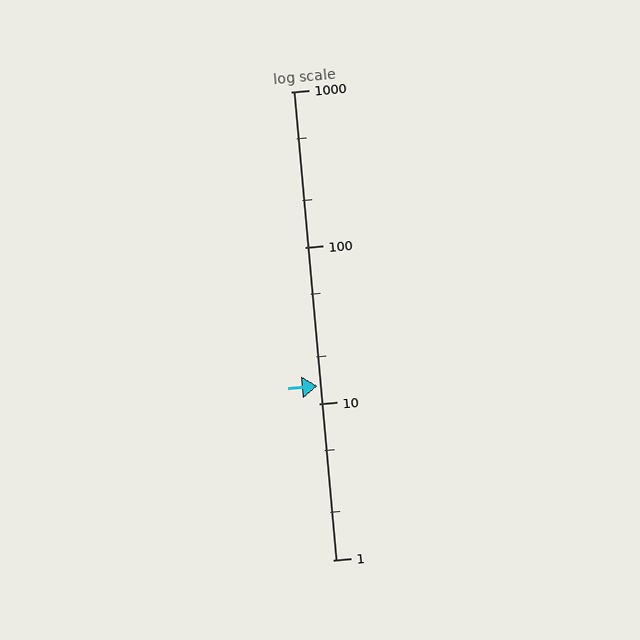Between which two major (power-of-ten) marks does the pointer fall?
The pointer is between 10 and 100.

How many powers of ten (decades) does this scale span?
The scale spans 3 decades, from 1 to 1000.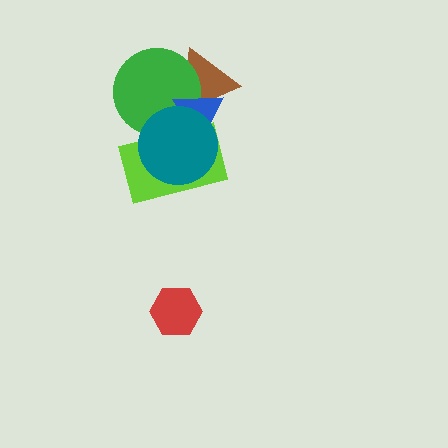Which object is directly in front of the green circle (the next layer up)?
The lime rectangle is directly in front of the green circle.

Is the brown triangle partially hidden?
Yes, it is partially covered by another shape.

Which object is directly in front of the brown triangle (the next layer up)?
The green circle is directly in front of the brown triangle.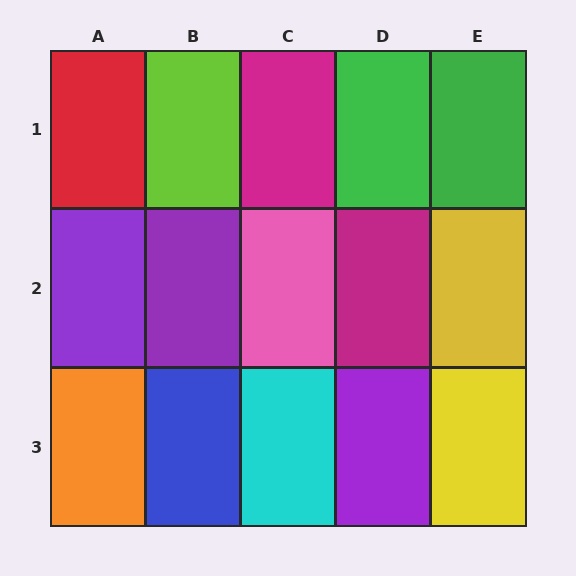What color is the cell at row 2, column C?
Pink.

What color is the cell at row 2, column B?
Purple.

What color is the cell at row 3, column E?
Yellow.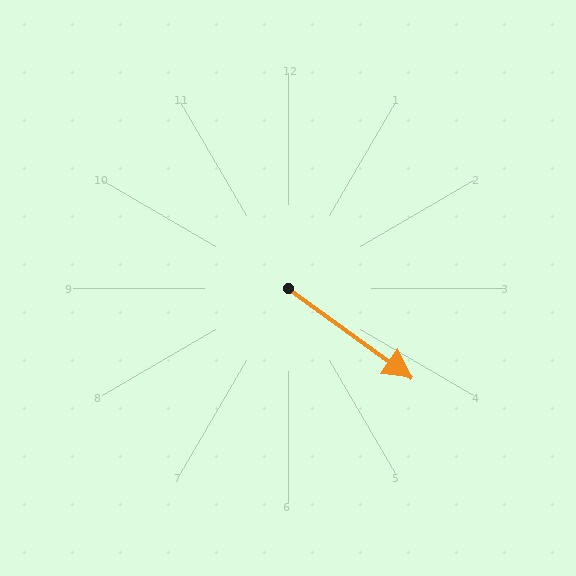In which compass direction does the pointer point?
Southeast.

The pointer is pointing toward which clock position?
Roughly 4 o'clock.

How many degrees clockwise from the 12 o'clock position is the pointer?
Approximately 126 degrees.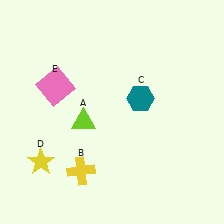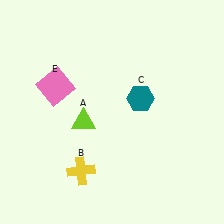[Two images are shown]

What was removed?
The yellow star (D) was removed in Image 2.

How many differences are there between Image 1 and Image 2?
There is 1 difference between the two images.